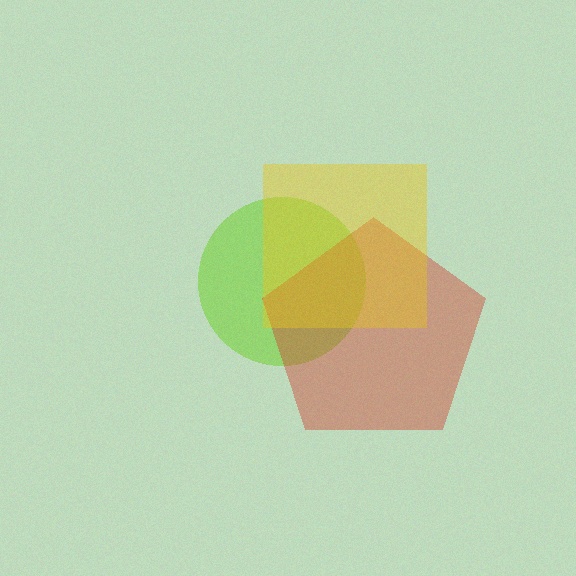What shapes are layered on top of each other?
The layered shapes are: a lime circle, a red pentagon, a yellow square.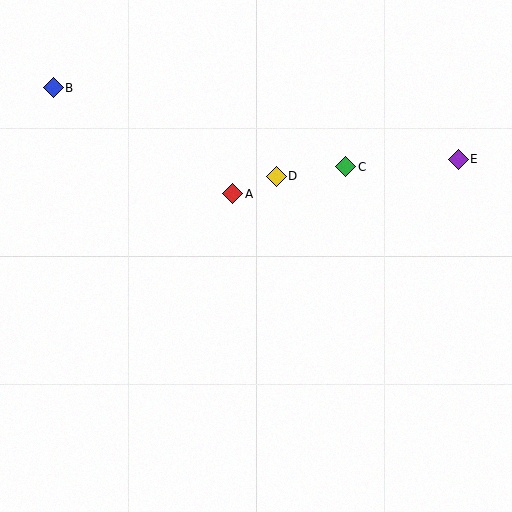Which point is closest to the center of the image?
Point A at (233, 194) is closest to the center.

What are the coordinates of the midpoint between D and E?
The midpoint between D and E is at (367, 168).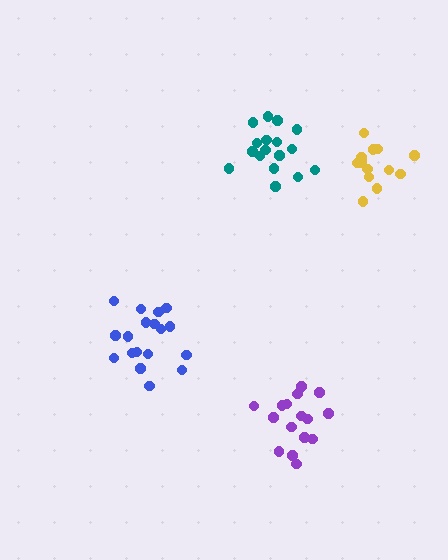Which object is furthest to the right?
The yellow cluster is rightmost.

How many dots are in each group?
Group 1: 18 dots, Group 2: 16 dots, Group 3: 18 dots, Group 4: 13 dots (65 total).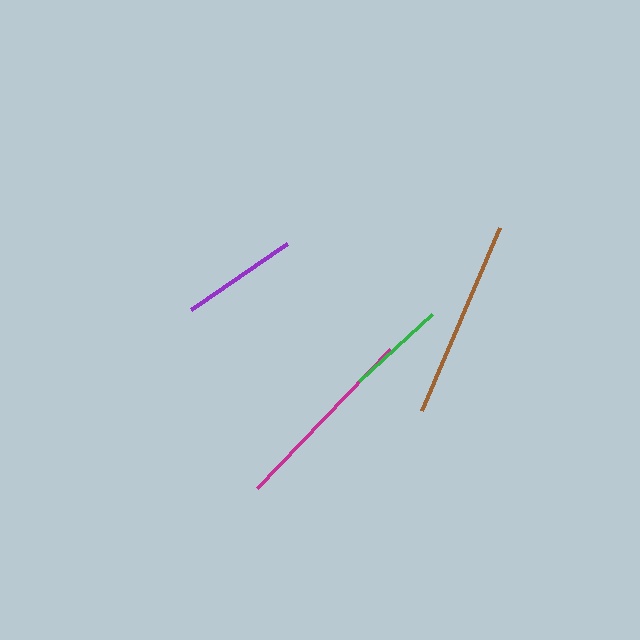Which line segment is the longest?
The brown line is the longest at approximately 199 pixels.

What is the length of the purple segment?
The purple segment is approximately 117 pixels long.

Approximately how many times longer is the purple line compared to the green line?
The purple line is approximately 1.2 times the length of the green line.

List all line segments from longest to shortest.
From longest to shortest: brown, magenta, purple, green.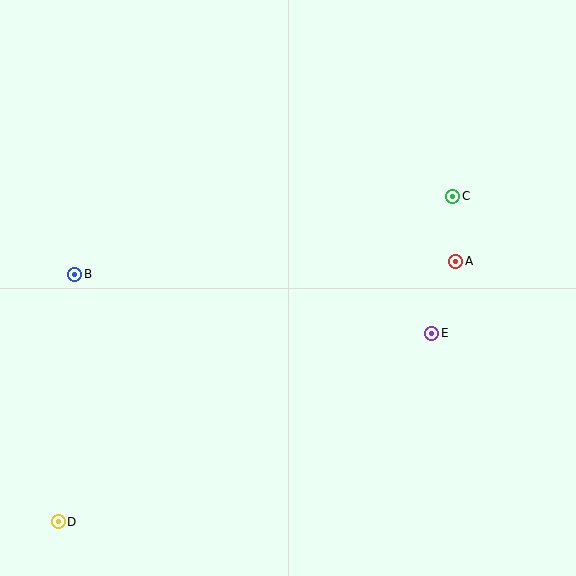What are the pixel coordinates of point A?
Point A is at (456, 261).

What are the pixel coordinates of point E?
Point E is at (432, 333).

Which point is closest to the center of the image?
Point E at (432, 333) is closest to the center.